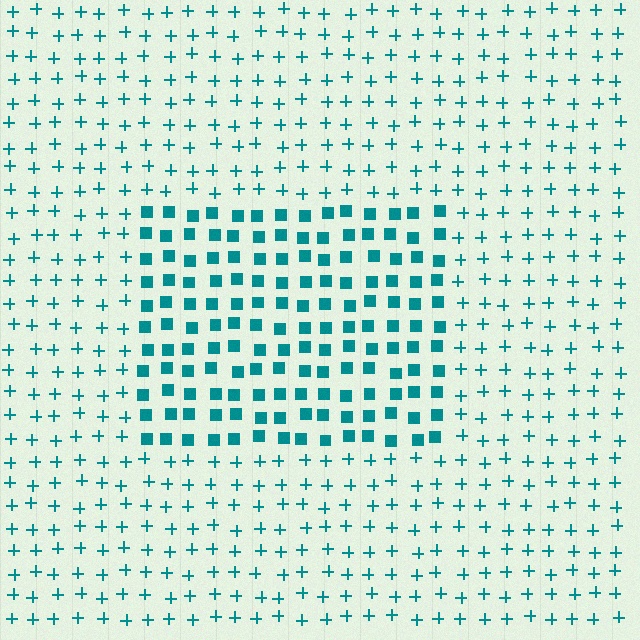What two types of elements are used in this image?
The image uses squares inside the rectangle region and plus signs outside it.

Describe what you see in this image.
The image is filled with small teal elements arranged in a uniform grid. A rectangle-shaped region contains squares, while the surrounding area contains plus signs. The boundary is defined purely by the change in element shape.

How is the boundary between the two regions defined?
The boundary is defined by a change in element shape: squares inside vs. plus signs outside. All elements share the same color and spacing.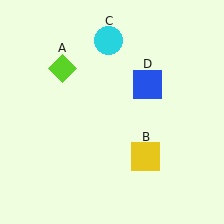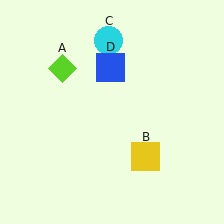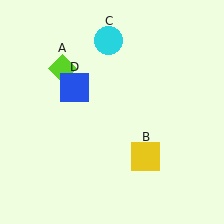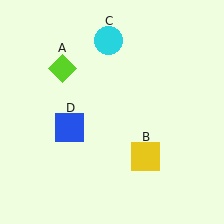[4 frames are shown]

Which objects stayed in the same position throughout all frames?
Lime diamond (object A) and yellow square (object B) and cyan circle (object C) remained stationary.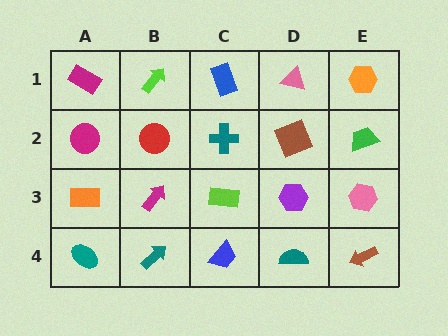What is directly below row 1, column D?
A brown square.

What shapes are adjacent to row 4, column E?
A pink hexagon (row 3, column E), a teal semicircle (row 4, column D).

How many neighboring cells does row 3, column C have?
4.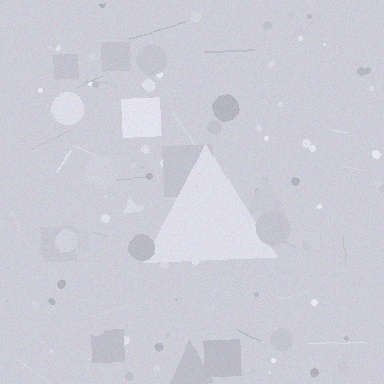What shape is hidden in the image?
A triangle is hidden in the image.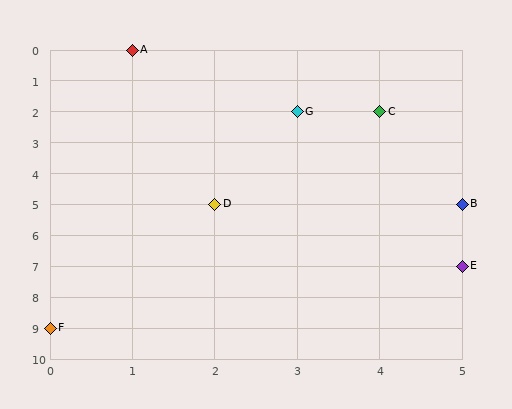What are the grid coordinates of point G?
Point G is at grid coordinates (3, 2).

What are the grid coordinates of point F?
Point F is at grid coordinates (0, 9).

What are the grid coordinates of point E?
Point E is at grid coordinates (5, 7).